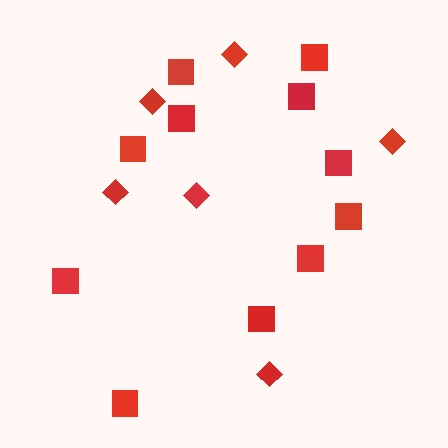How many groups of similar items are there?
There are 2 groups: one group of diamonds (6) and one group of squares (11).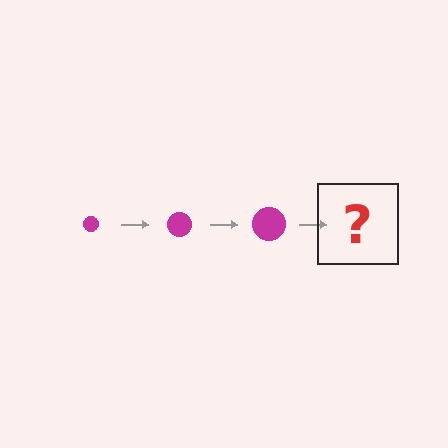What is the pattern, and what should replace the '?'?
The pattern is that the circle gets progressively larger each step. The '?' should be a magenta circle, larger than the previous one.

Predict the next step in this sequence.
The next step is a magenta circle, larger than the previous one.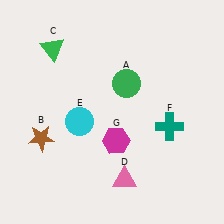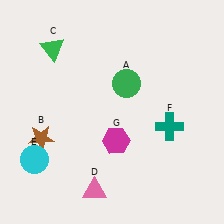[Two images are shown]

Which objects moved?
The objects that moved are: the pink triangle (D), the cyan circle (E).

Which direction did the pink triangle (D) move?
The pink triangle (D) moved left.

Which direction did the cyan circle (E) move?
The cyan circle (E) moved left.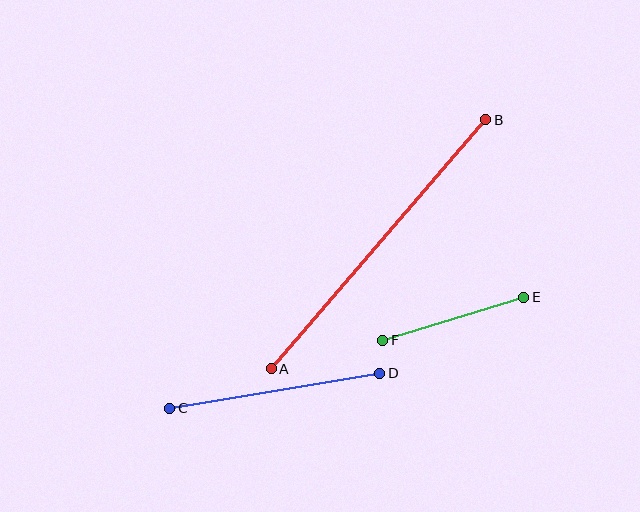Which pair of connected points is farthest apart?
Points A and B are farthest apart.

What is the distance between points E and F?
The distance is approximately 148 pixels.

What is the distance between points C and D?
The distance is approximately 213 pixels.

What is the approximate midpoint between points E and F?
The midpoint is at approximately (453, 319) pixels.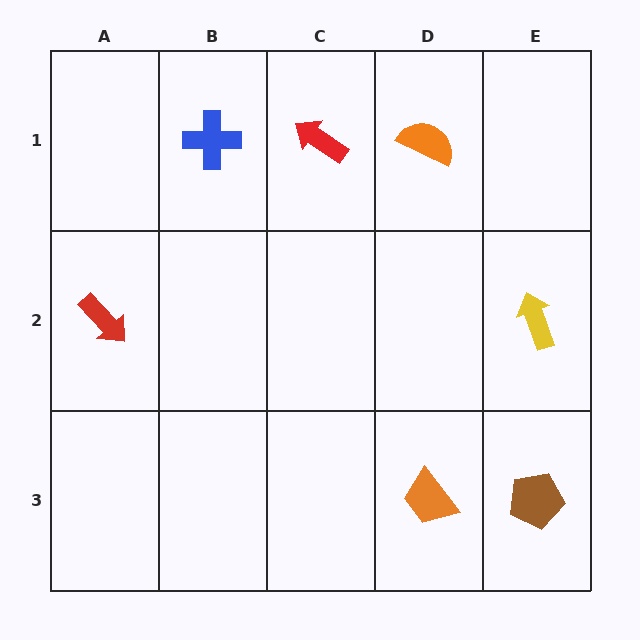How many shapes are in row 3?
2 shapes.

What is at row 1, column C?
A red arrow.